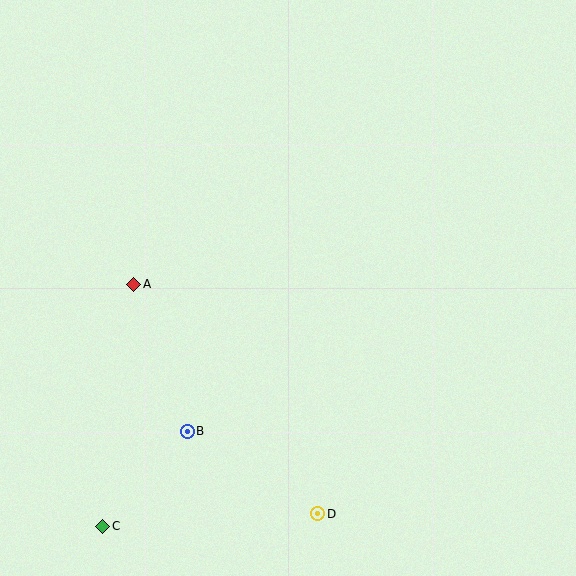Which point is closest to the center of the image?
Point A at (134, 284) is closest to the center.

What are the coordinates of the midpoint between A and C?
The midpoint between A and C is at (118, 405).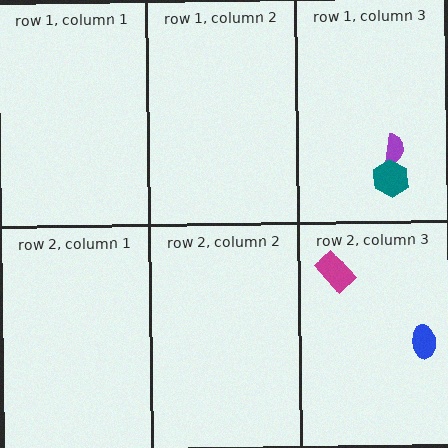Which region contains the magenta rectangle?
The row 2, column 3 region.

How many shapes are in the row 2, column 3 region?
2.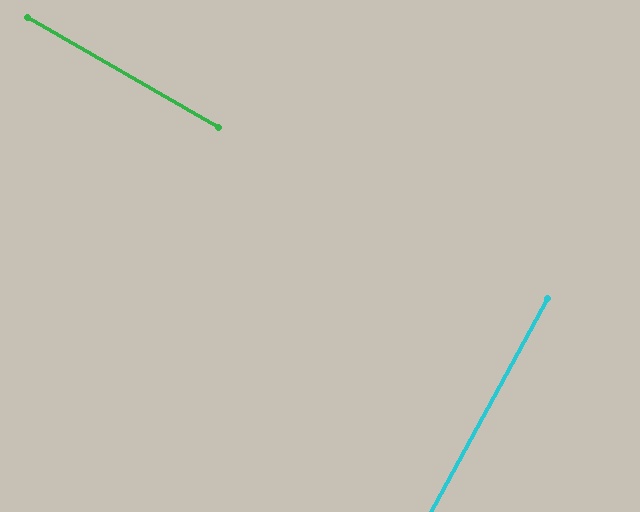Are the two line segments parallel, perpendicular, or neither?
Perpendicular — they meet at approximately 89°.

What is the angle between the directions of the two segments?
Approximately 89 degrees.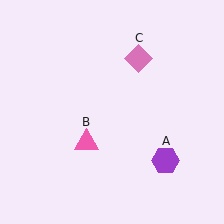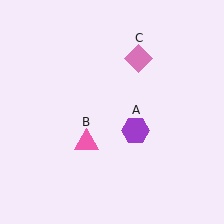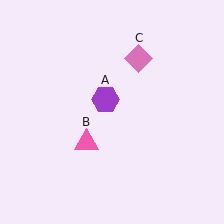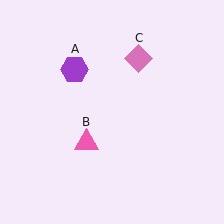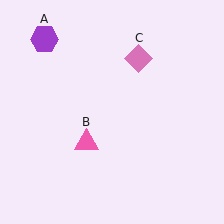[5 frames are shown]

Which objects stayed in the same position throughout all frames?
Pink triangle (object B) and pink diamond (object C) remained stationary.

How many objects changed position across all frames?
1 object changed position: purple hexagon (object A).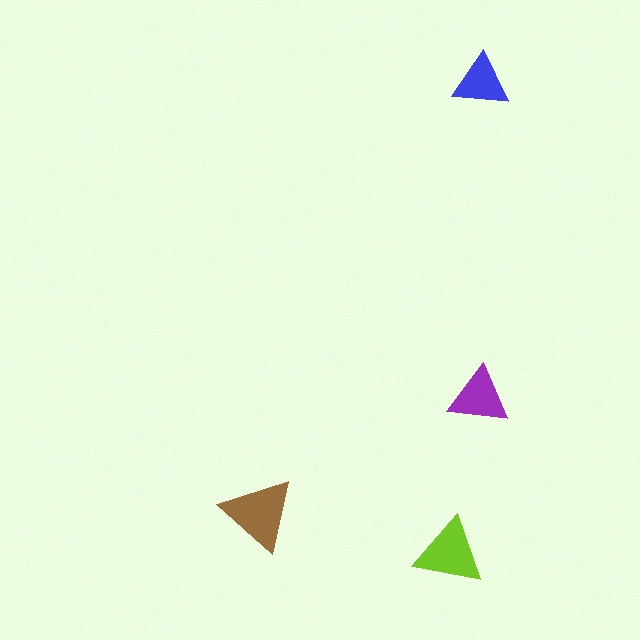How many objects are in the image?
There are 4 objects in the image.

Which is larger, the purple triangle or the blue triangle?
The purple one.